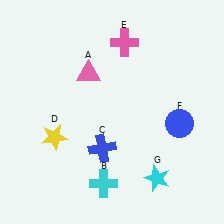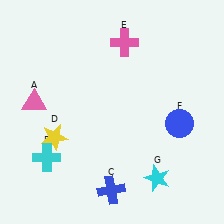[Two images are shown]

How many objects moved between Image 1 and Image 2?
3 objects moved between the two images.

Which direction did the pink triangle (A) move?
The pink triangle (A) moved left.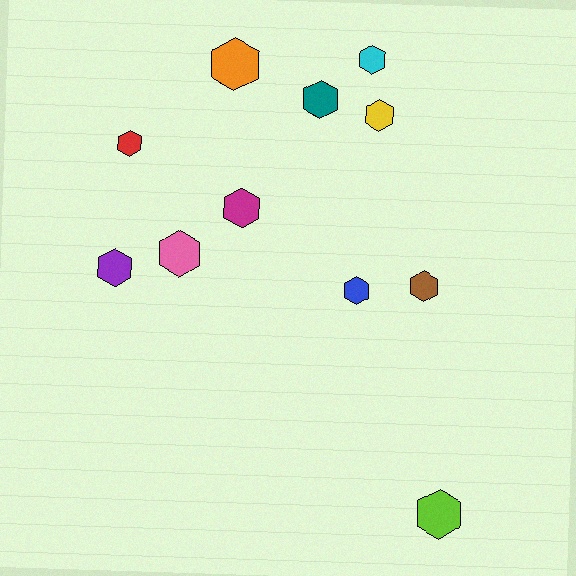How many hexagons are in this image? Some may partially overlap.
There are 11 hexagons.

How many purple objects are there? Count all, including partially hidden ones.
There is 1 purple object.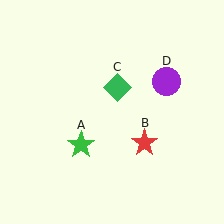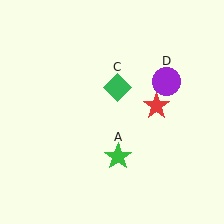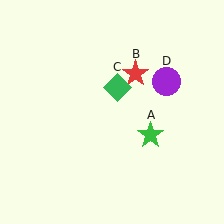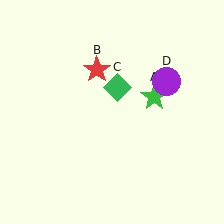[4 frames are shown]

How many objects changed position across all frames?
2 objects changed position: green star (object A), red star (object B).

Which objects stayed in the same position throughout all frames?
Green diamond (object C) and purple circle (object D) remained stationary.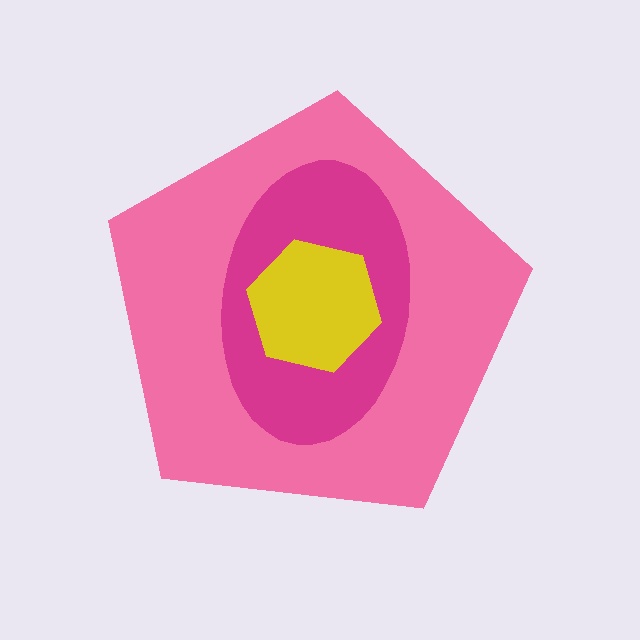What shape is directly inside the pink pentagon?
The magenta ellipse.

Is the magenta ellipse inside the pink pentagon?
Yes.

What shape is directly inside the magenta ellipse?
The yellow hexagon.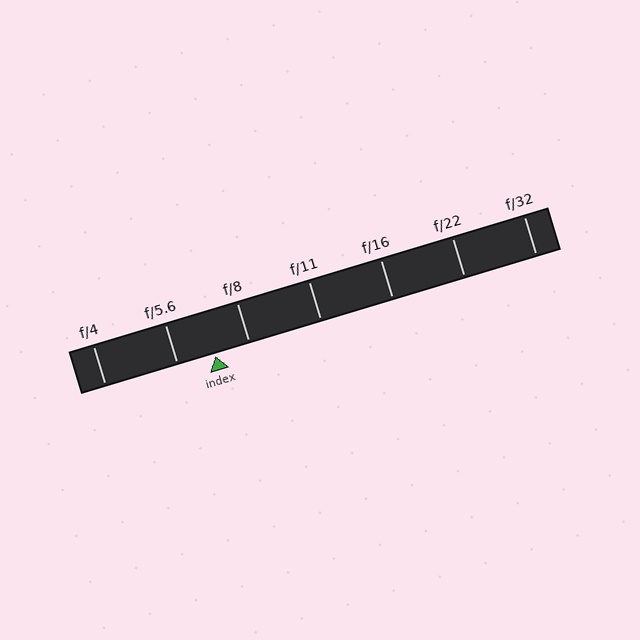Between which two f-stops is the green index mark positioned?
The index mark is between f/5.6 and f/8.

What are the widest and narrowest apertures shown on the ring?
The widest aperture shown is f/4 and the narrowest is f/32.